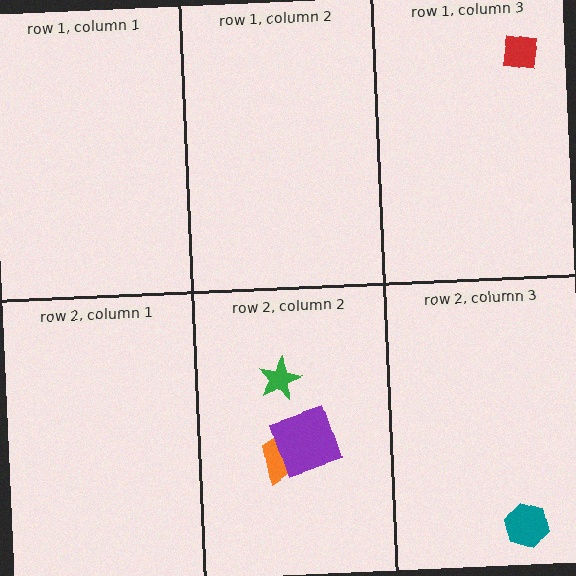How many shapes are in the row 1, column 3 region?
1.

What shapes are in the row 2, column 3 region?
The teal hexagon.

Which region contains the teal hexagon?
The row 2, column 3 region.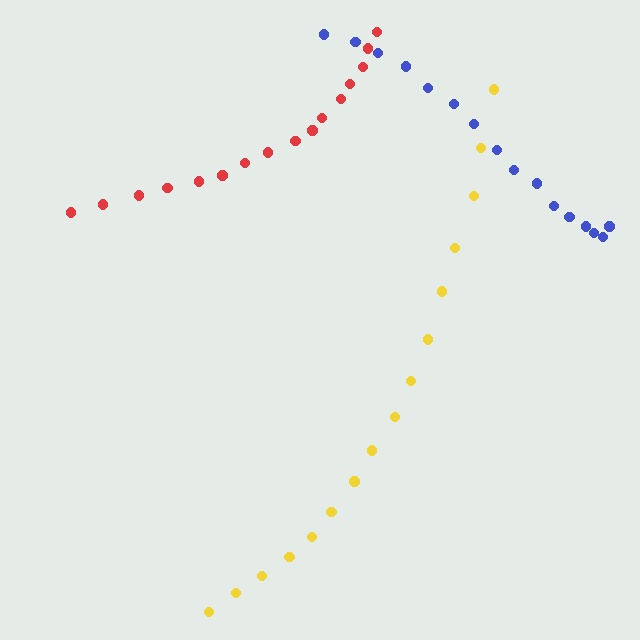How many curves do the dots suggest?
There are 3 distinct paths.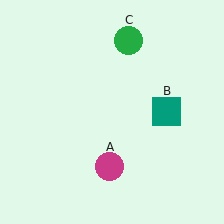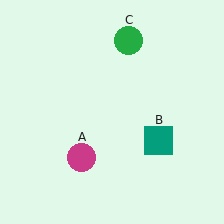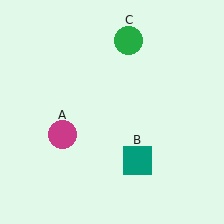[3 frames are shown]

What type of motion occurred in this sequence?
The magenta circle (object A), teal square (object B) rotated clockwise around the center of the scene.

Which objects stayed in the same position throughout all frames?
Green circle (object C) remained stationary.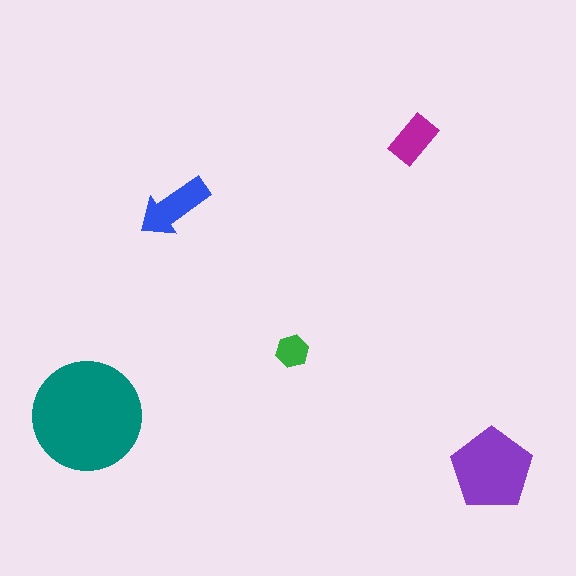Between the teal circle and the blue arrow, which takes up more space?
The teal circle.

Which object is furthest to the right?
The purple pentagon is rightmost.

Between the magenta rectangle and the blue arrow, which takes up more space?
The blue arrow.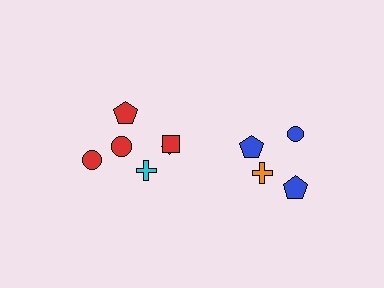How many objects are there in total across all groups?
There are 10 objects.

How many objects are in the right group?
There are 4 objects.